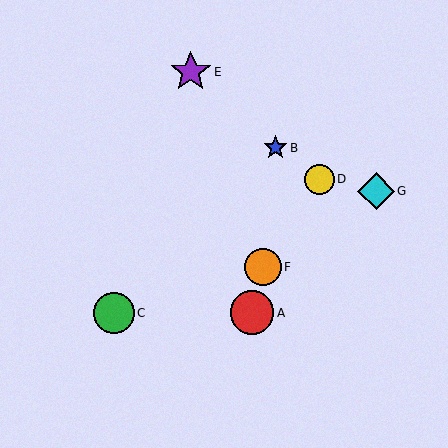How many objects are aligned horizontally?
2 objects (A, C) are aligned horizontally.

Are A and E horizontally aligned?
No, A is at y≈313 and E is at y≈72.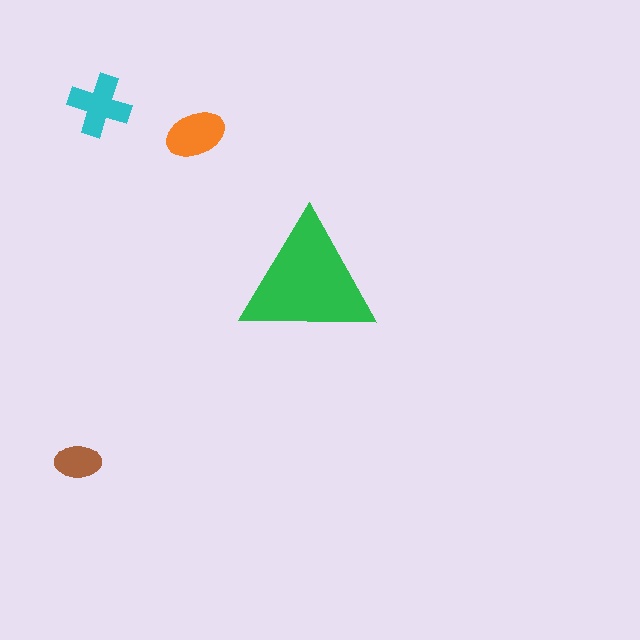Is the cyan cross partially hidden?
No, the cyan cross is fully visible.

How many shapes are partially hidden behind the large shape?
0 shapes are partially hidden.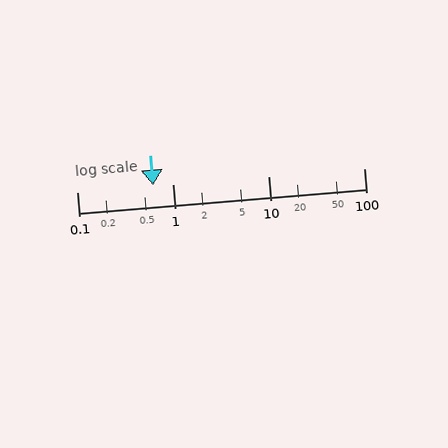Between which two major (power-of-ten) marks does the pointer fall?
The pointer is between 0.1 and 1.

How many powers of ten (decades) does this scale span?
The scale spans 3 decades, from 0.1 to 100.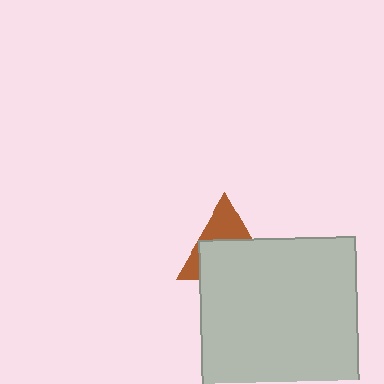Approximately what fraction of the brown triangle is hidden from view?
Roughly 60% of the brown triangle is hidden behind the light gray square.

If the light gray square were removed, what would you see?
You would see the complete brown triangle.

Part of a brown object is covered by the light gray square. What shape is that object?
It is a triangle.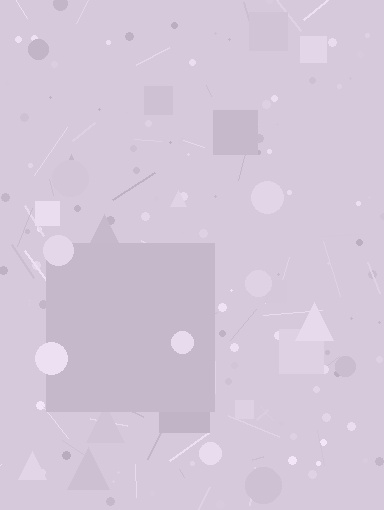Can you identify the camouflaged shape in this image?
The camouflaged shape is a square.